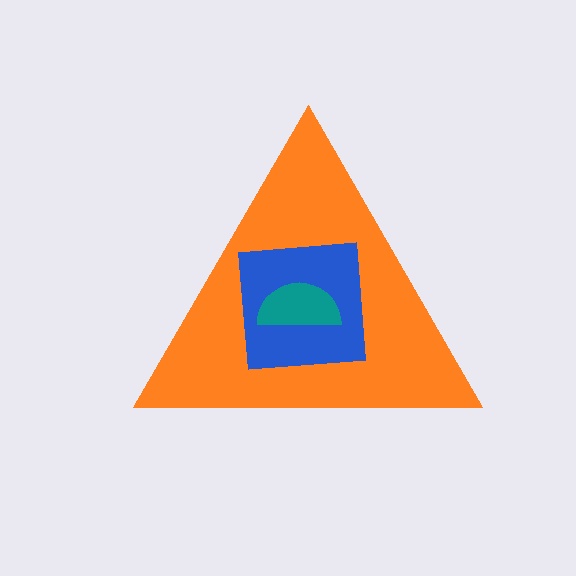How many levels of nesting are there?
3.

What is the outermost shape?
The orange triangle.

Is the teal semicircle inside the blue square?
Yes.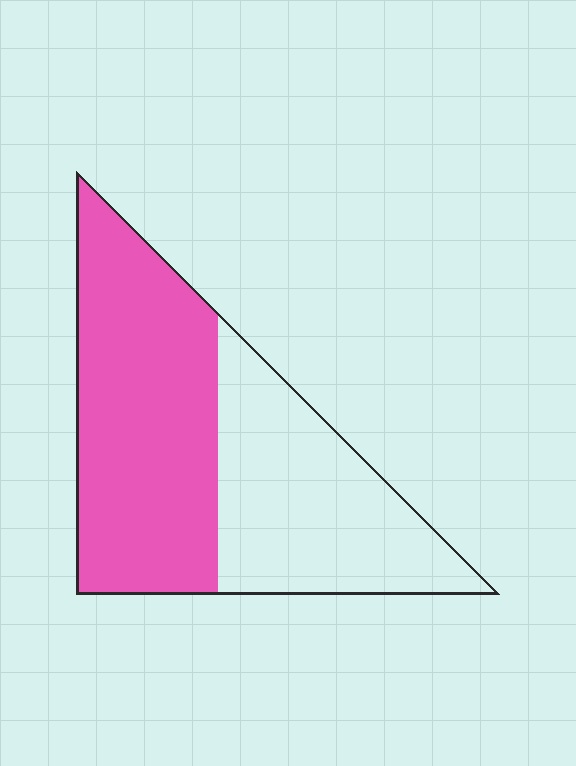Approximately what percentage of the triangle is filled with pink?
Approximately 55%.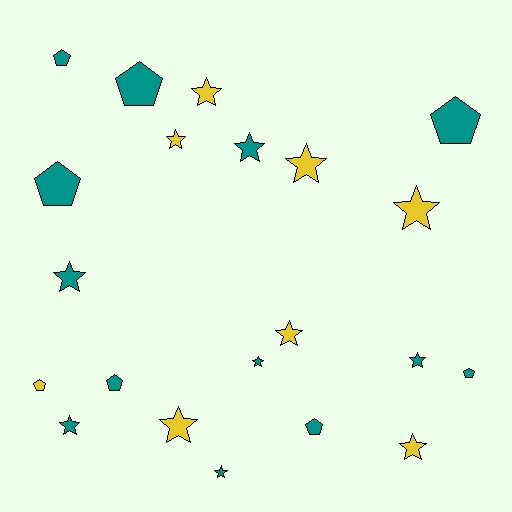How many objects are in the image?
There are 21 objects.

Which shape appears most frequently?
Star, with 13 objects.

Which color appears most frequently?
Teal, with 13 objects.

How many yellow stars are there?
There are 7 yellow stars.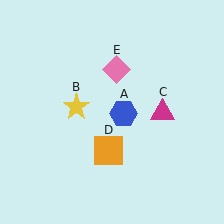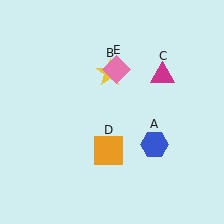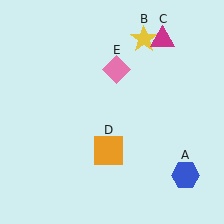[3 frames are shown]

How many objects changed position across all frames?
3 objects changed position: blue hexagon (object A), yellow star (object B), magenta triangle (object C).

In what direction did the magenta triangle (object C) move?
The magenta triangle (object C) moved up.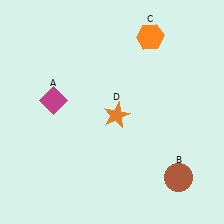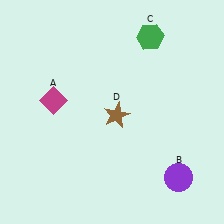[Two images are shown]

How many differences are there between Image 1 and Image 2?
There are 3 differences between the two images.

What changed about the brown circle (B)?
In Image 1, B is brown. In Image 2, it changed to purple.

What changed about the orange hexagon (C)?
In Image 1, C is orange. In Image 2, it changed to green.